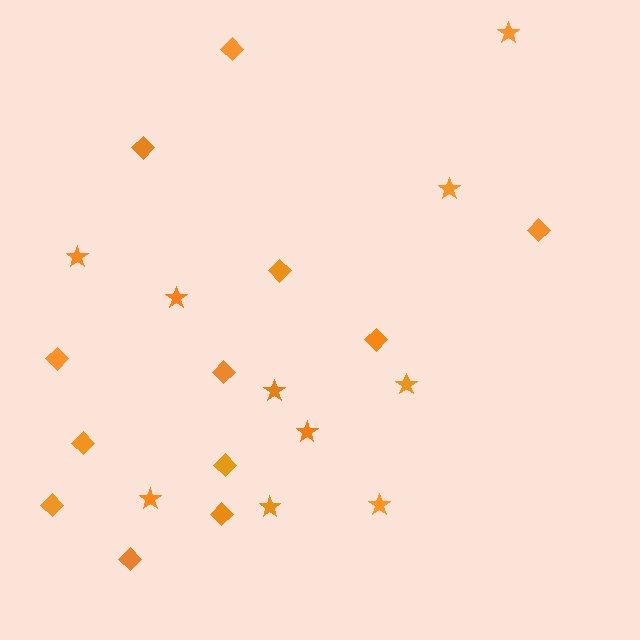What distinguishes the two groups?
There are 2 groups: one group of diamonds (12) and one group of stars (10).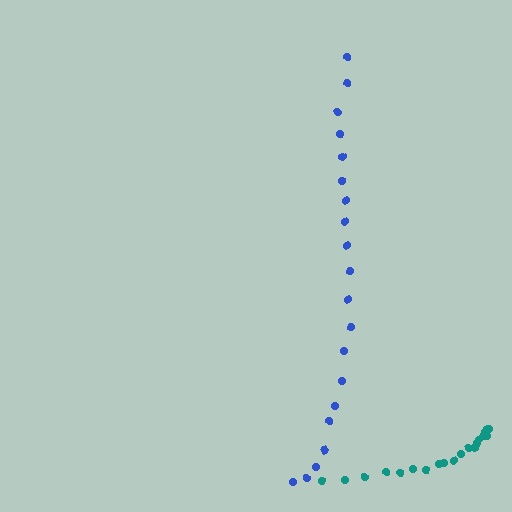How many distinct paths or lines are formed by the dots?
There are 2 distinct paths.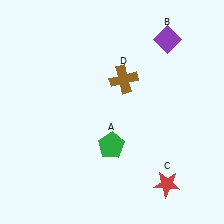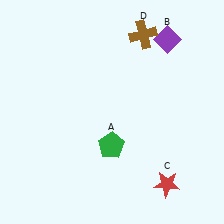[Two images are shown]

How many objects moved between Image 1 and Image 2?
1 object moved between the two images.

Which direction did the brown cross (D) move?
The brown cross (D) moved up.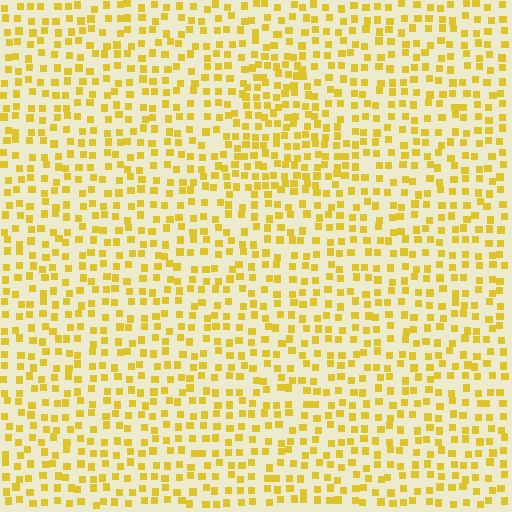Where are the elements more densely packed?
The elements are more densely packed inside the triangle boundary.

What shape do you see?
I see a triangle.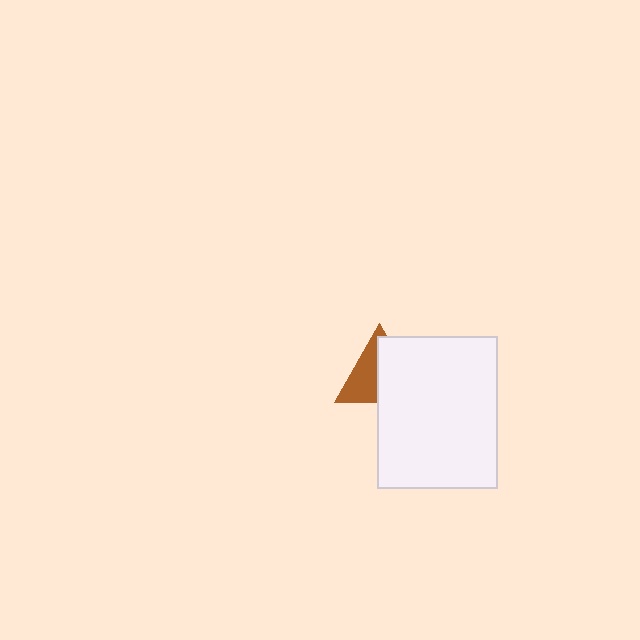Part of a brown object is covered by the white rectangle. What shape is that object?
It is a triangle.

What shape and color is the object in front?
The object in front is a white rectangle.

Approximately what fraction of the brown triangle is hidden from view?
Roughly 53% of the brown triangle is hidden behind the white rectangle.